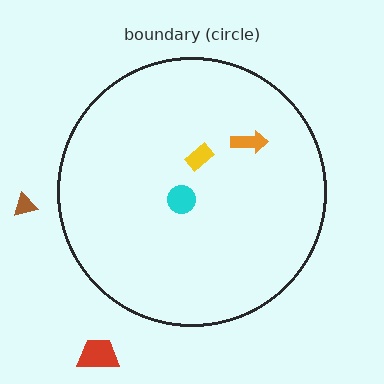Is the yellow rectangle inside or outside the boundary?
Inside.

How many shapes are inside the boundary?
3 inside, 2 outside.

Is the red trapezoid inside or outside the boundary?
Outside.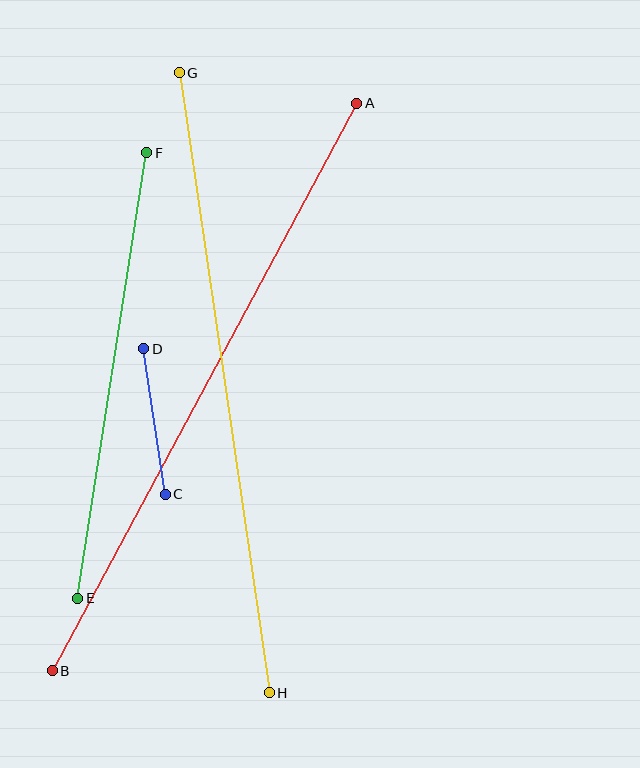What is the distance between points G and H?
The distance is approximately 626 pixels.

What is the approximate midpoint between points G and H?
The midpoint is at approximately (224, 383) pixels.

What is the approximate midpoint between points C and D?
The midpoint is at approximately (154, 421) pixels.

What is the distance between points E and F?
The distance is approximately 450 pixels.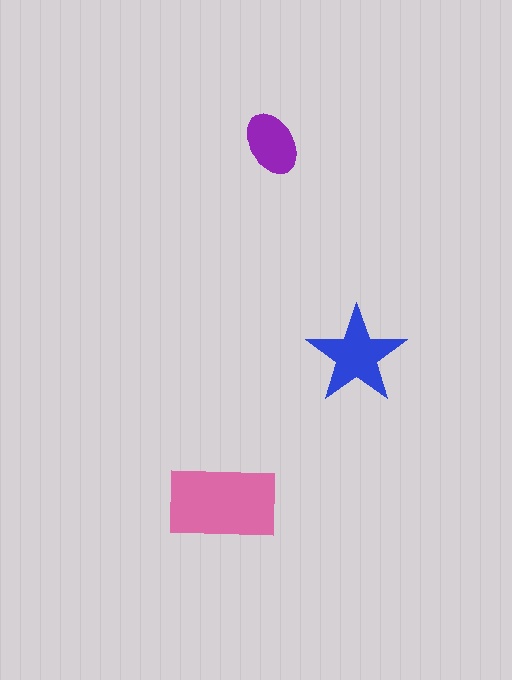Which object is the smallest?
The purple ellipse.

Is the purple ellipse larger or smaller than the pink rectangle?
Smaller.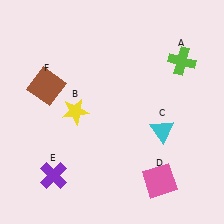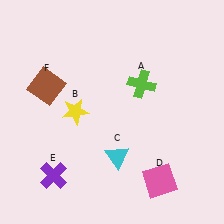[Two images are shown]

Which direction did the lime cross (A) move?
The lime cross (A) moved left.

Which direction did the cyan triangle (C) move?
The cyan triangle (C) moved left.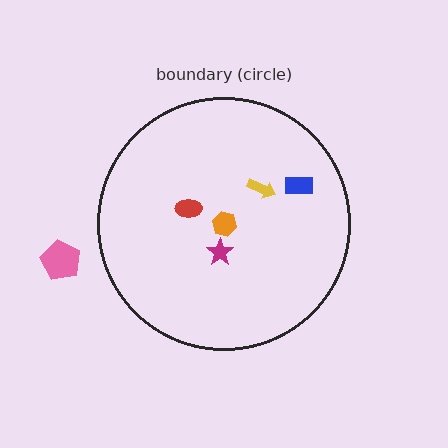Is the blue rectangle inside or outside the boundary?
Inside.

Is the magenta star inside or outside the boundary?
Inside.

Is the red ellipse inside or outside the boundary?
Inside.